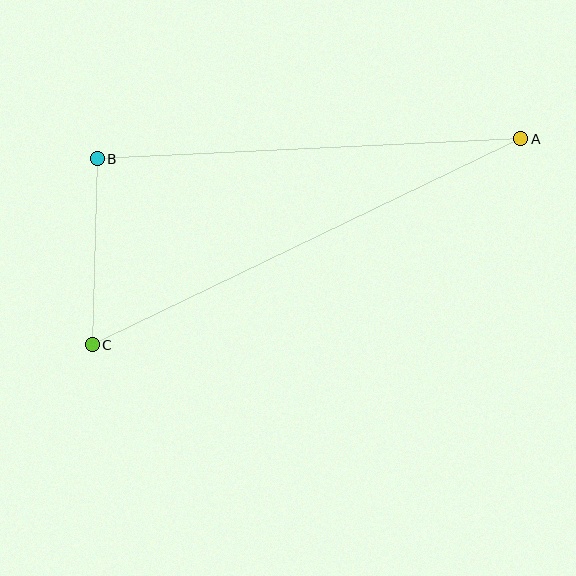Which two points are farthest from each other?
Points A and C are farthest from each other.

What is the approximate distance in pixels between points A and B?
The distance between A and B is approximately 424 pixels.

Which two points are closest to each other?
Points B and C are closest to each other.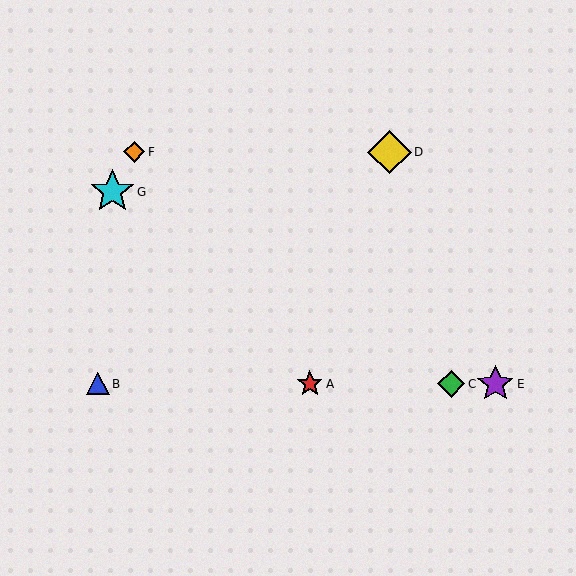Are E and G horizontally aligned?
No, E is at y≈384 and G is at y≈192.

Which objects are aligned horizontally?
Objects A, B, C, E are aligned horizontally.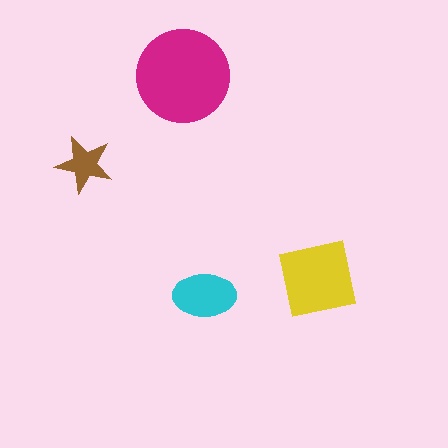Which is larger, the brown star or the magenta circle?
The magenta circle.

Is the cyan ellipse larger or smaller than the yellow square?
Smaller.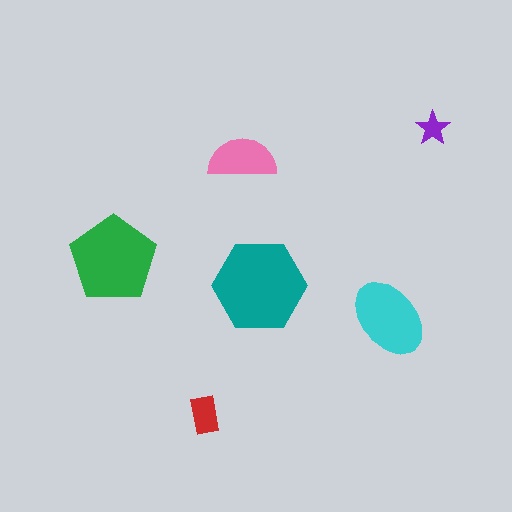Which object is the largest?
The teal hexagon.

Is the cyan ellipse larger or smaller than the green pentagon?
Smaller.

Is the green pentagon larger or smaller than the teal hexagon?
Smaller.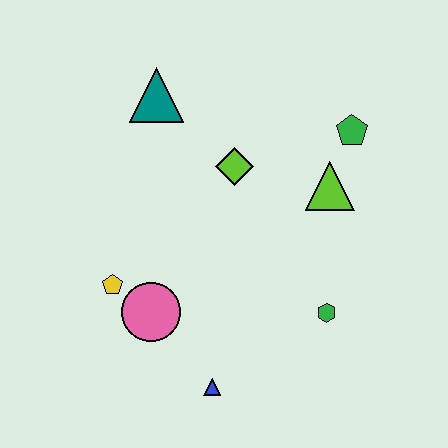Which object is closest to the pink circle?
The yellow pentagon is closest to the pink circle.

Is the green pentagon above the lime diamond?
Yes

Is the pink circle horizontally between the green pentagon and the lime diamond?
No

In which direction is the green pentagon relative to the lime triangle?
The green pentagon is above the lime triangle.